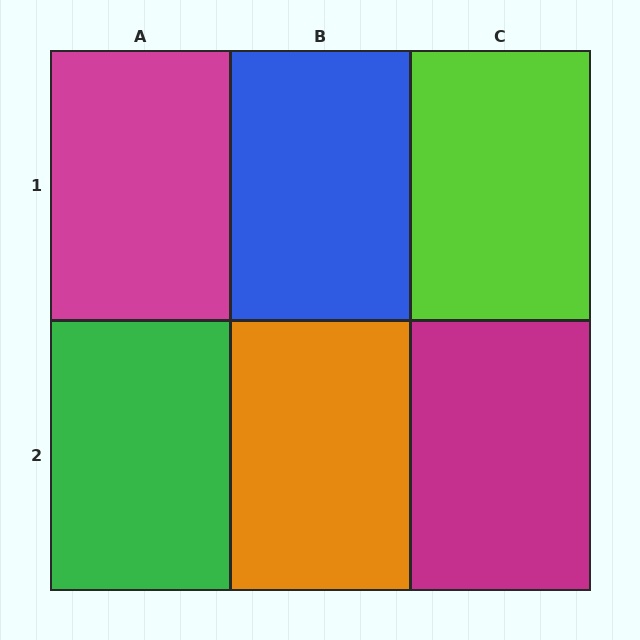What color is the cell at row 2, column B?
Orange.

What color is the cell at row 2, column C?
Magenta.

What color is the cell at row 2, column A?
Green.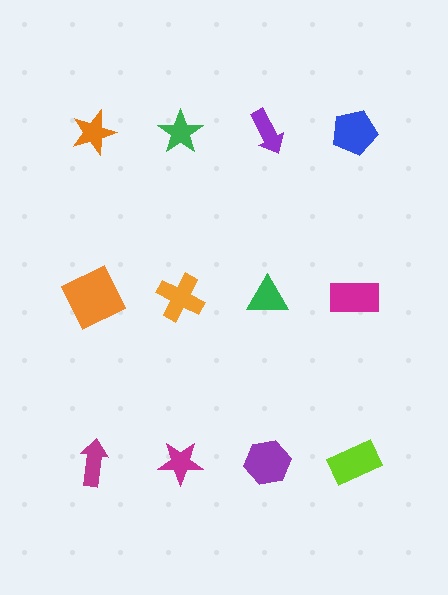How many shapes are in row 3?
4 shapes.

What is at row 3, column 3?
A purple hexagon.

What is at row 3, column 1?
A magenta arrow.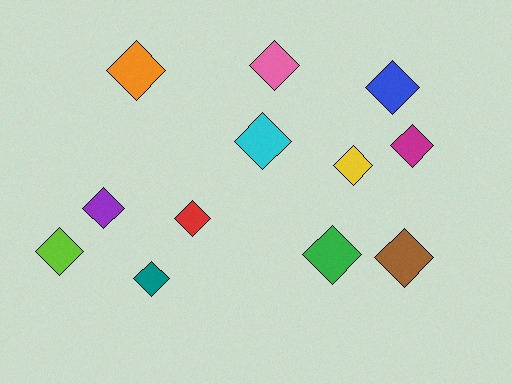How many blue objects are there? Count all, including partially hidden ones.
There is 1 blue object.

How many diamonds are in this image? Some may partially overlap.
There are 12 diamonds.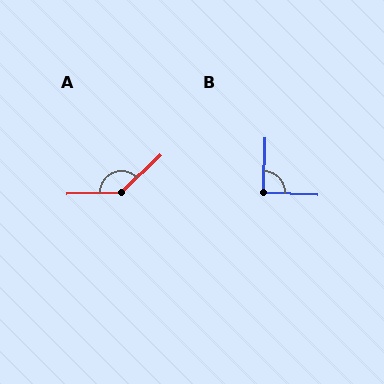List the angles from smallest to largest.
B (92°), A (138°).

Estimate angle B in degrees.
Approximately 92 degrees.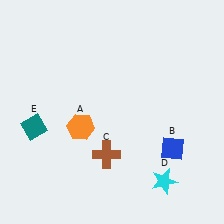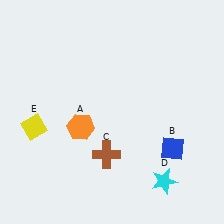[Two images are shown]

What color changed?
The diamond (E) changed from teal in Image 1 to yellow in Image 2.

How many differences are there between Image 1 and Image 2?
There is 1 difference between the two images.